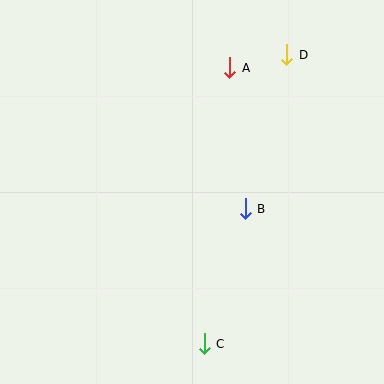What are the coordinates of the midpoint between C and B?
The midpoint between C and B is at (225, 276).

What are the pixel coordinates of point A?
Point A is at (230, 68).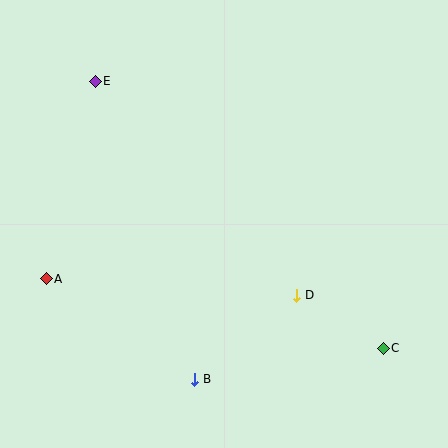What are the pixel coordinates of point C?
Point C is at (383, 348).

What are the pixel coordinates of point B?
Point B is at (194, 379).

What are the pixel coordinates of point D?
Point D is at (297, 295).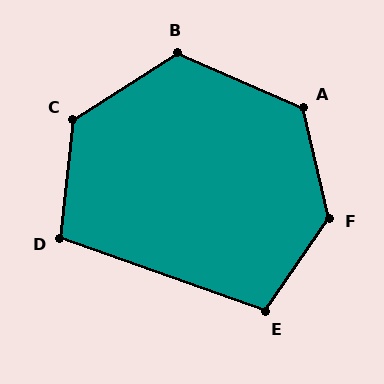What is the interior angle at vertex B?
Approximately 124 degrees (obtuse).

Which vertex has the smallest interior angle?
D, at approximately 104 degrees.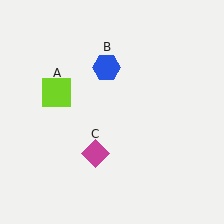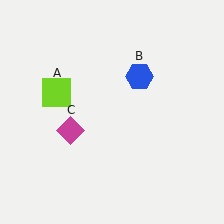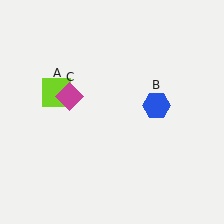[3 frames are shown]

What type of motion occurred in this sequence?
The blue hexagon (object B), magenta diamond (object C) rotated clockwise around the center of the scene.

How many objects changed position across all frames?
2 objects changed position: blue hexagon (object B), magenta diamond (object C).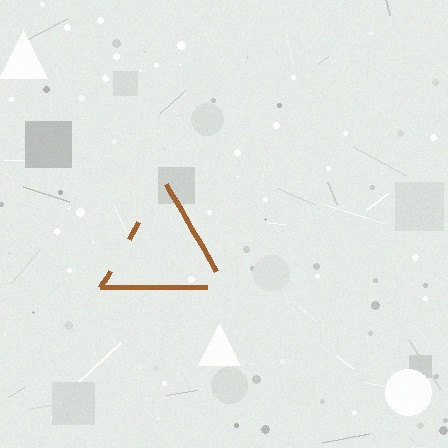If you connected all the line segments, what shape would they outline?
They would outline a triangle.